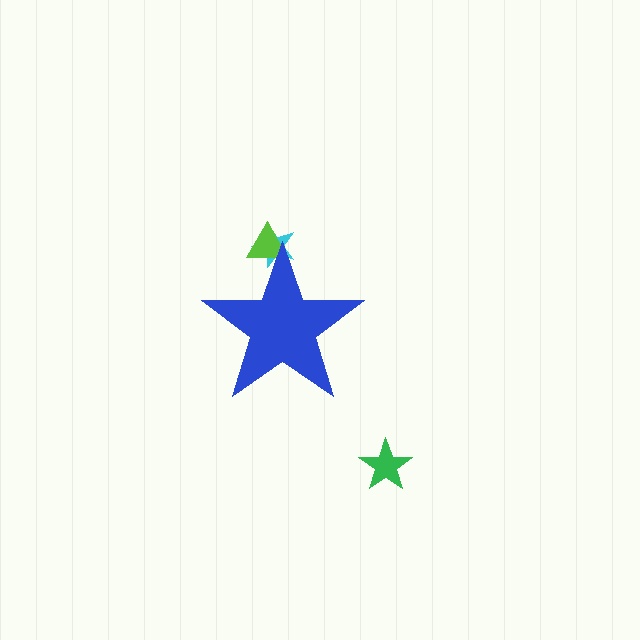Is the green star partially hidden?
No, the green star is fully visible.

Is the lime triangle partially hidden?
Yes, the lime triangle is partially hidden behind the blue star.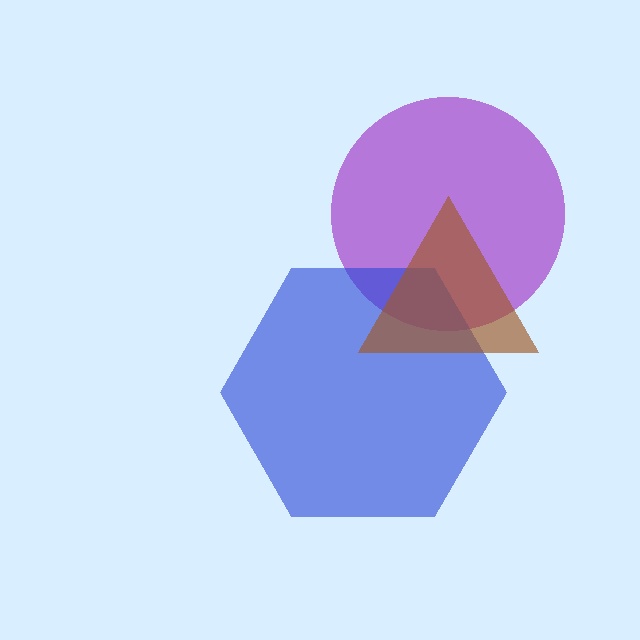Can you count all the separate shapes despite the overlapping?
Yes, there are 3 separate shapes.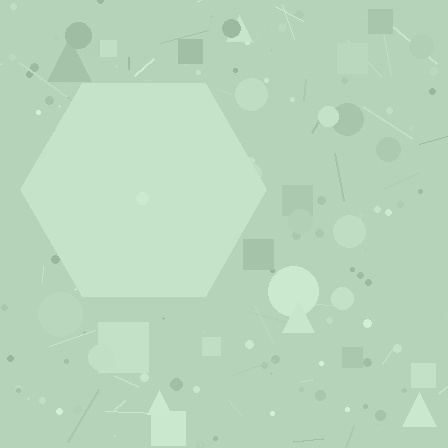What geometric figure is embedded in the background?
A hexagon is embedded in the background.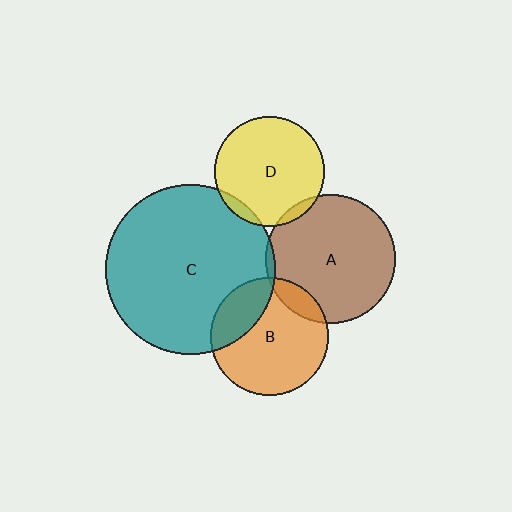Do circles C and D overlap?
Yes.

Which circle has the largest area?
Circle C (teal).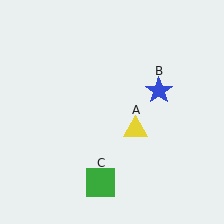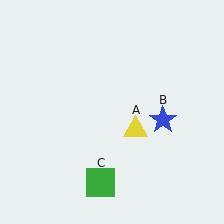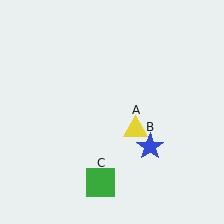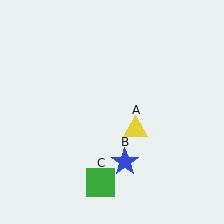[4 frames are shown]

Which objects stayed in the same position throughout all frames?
Yellow triangle (object A) and green square (object C) remained stationary.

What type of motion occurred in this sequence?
The blue star (object B) rotated clockwise around the center of the scene.